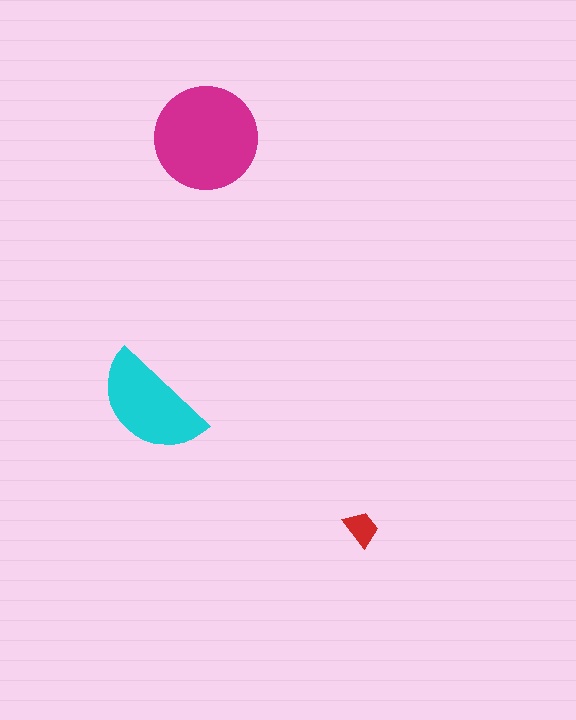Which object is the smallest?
The red trapezoid.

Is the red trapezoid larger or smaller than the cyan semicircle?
Smaller.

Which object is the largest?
The magenta circle.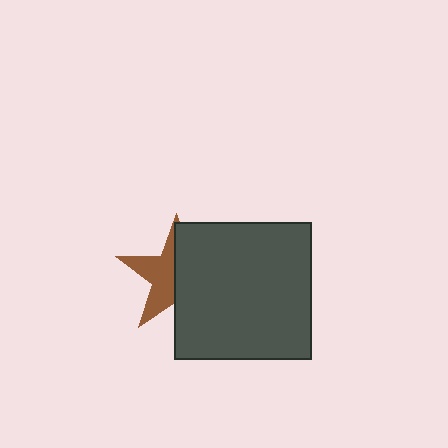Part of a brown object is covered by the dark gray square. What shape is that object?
It is a star.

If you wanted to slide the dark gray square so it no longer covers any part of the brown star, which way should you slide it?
Slide it right — that is the most direct way to separate the two shapes.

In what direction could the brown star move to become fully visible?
The brown star could move left. That would shift it out from behind the dark gray square entirely.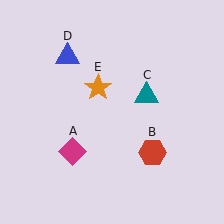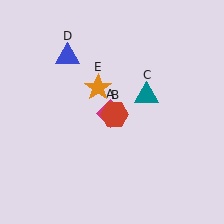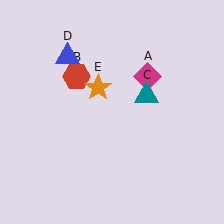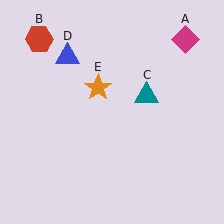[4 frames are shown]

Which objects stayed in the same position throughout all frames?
Teal triangle (object C) and blue triangle (object D) and orange star (object E) remained stationary.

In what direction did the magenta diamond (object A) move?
The magenta diamond (object A) moved up and to the right.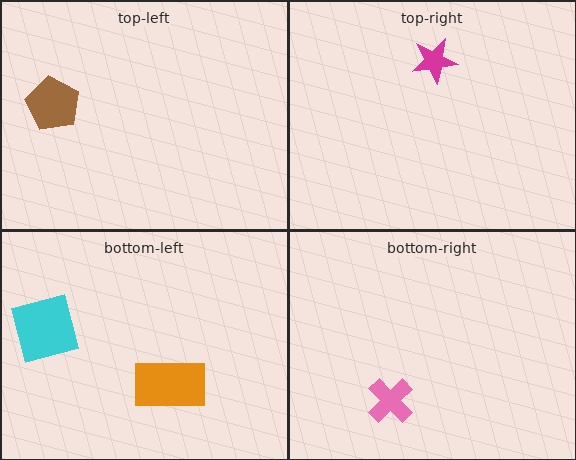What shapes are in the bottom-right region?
The pink cross.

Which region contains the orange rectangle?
The bottom-left region.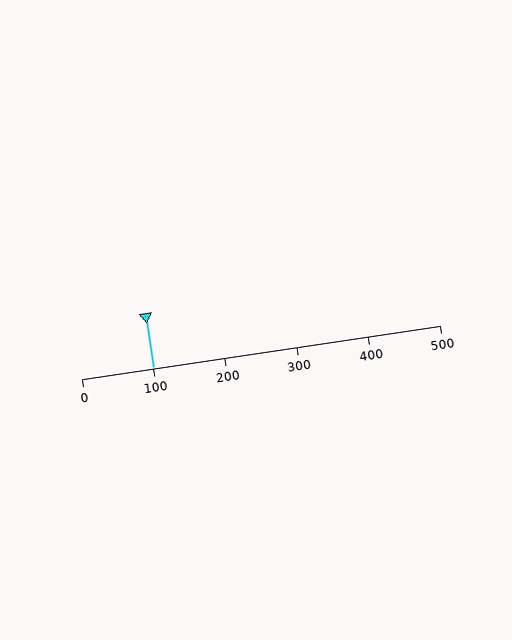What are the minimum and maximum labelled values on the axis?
The axis runs from 0 to 500.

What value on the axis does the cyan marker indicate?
The marker indicates approximately 100.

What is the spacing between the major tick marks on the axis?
The major ticks are spaced 100 apart.